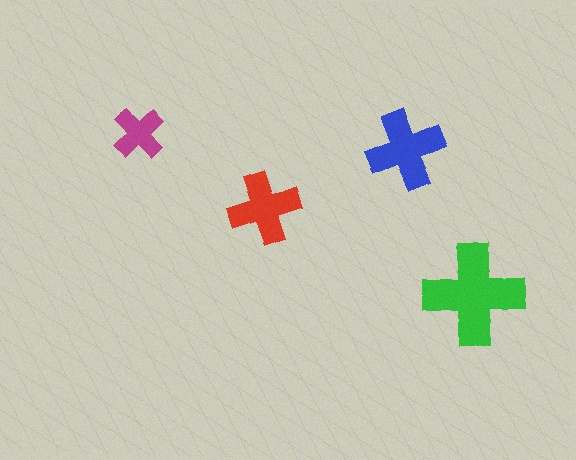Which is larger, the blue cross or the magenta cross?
The blue one.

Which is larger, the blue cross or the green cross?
The green one.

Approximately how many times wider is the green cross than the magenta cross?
About 2 times wider.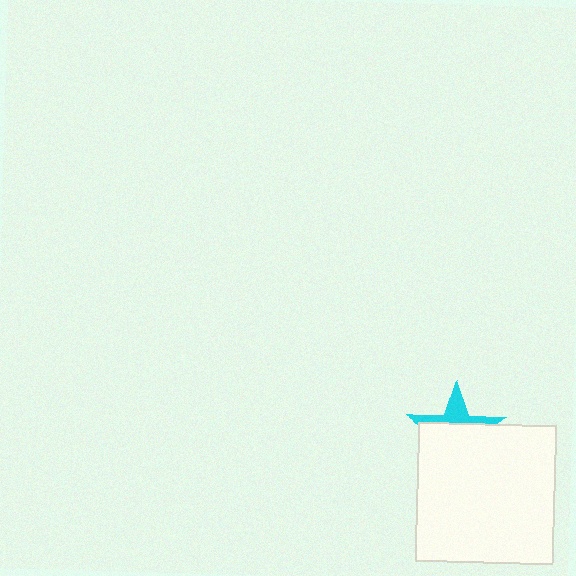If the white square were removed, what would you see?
You would see the complete cyan star.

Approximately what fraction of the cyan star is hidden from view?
Roughly 69% of the cyan star is hidden behind the white square.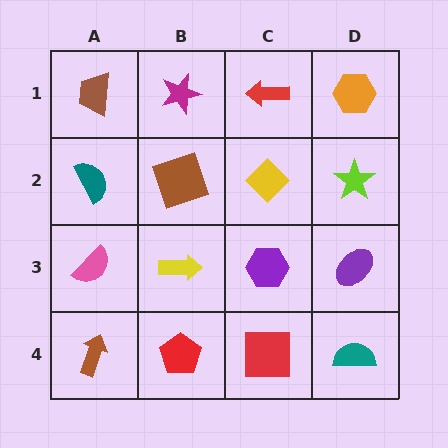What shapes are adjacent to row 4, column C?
A purple hexagon (row 3, column C), a red pentagon (row 4, column B), a teal semicircle (row 4, column D).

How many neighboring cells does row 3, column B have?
4.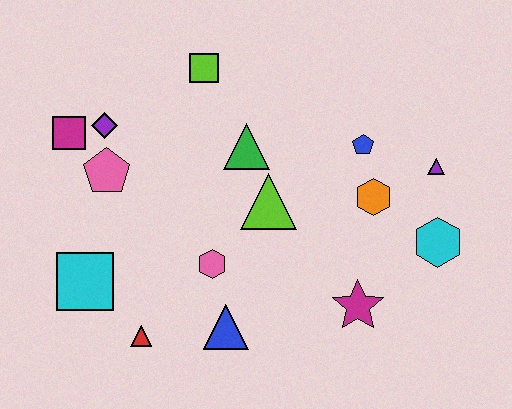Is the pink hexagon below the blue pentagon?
Yes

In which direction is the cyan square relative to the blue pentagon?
The cyan square is to the left of the blue pentagon.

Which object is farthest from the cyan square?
The purple triangle is farthest from the cyan square.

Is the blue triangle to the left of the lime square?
No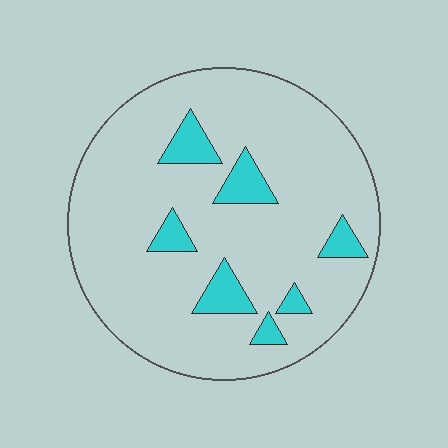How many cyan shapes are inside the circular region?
7.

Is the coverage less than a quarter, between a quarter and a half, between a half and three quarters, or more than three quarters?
Less than a quarter.